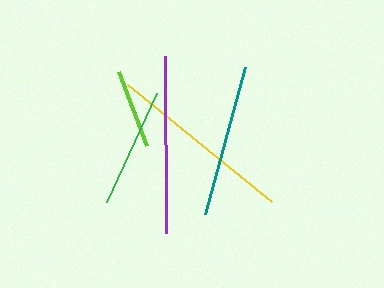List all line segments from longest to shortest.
From longest to shortest: yellow, purple, teal, green, lime.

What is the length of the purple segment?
The purple segment is approximately 177 pixels long.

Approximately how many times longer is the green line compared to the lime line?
The green line is approximately 1.5 times the length of the lime line.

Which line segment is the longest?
The yellow line is the longest at approximately 185 pixels.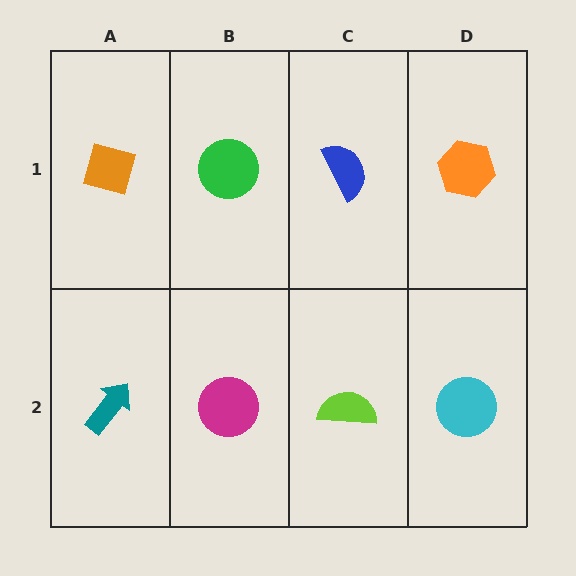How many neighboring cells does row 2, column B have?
3.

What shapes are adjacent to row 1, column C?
A lime semicircle (row 2, column C), a green circle (row 1, column B), an orange hexagon (row 1, column D).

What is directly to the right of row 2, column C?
A cyan circle.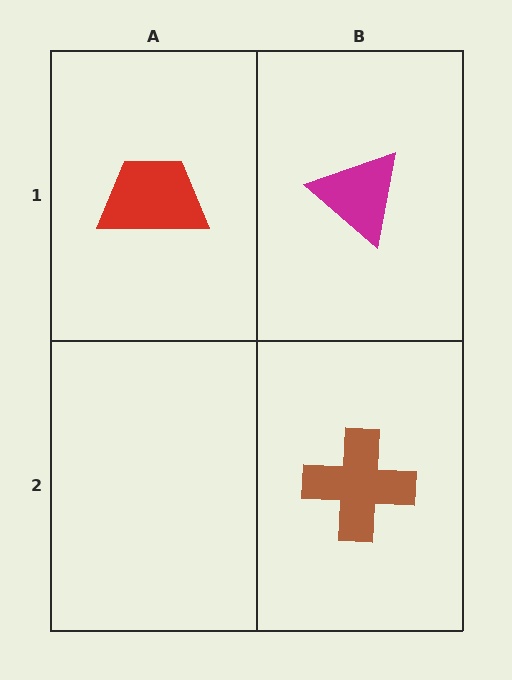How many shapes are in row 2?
1 shape.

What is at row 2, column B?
A brown cross.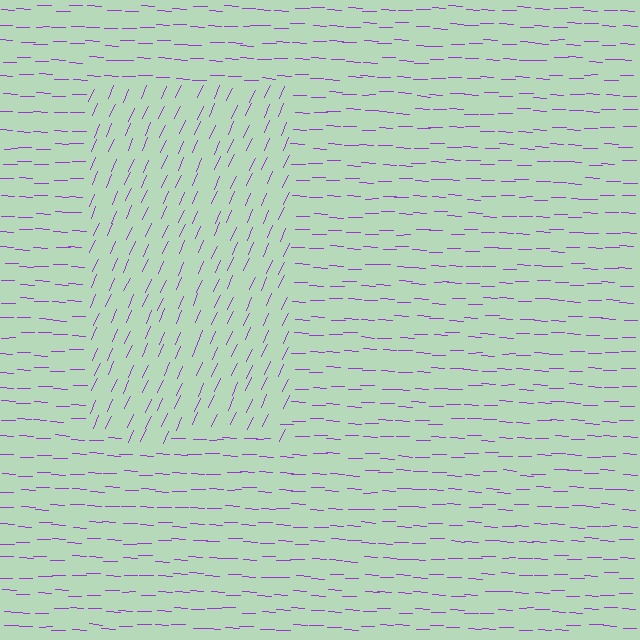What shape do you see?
I see a rectangle.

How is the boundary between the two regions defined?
The boundary is defined purely by a change in line orientation (approximately 68 degrees difference). All lines are the same color and thickness.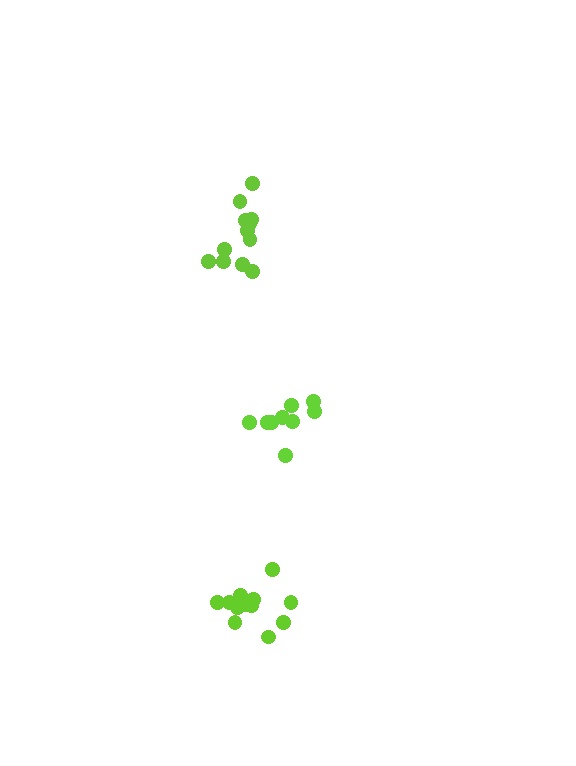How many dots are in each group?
Group 1: 12 dots, Group 2: 12 dots, Group 3: 9 dots (33 total).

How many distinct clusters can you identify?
There are 3 distinct clusters.